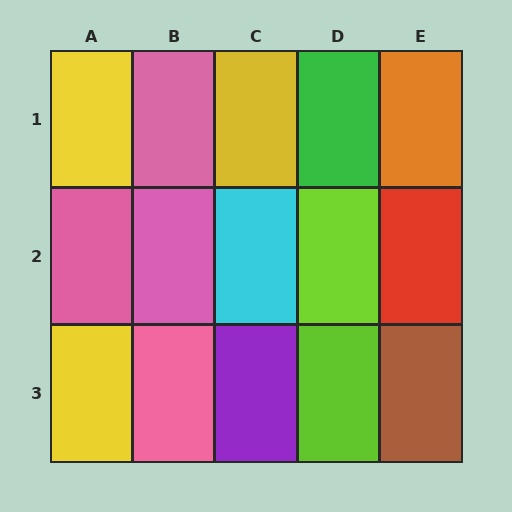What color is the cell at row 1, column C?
Yellow.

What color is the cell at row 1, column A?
Yellow.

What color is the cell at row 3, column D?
Lime.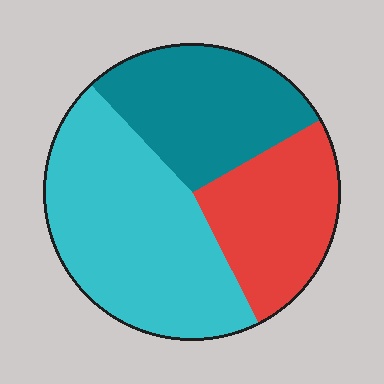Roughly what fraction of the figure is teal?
Teal takes up about one quarter (1/4) of the figure.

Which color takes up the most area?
Cyan, at roughly 45%.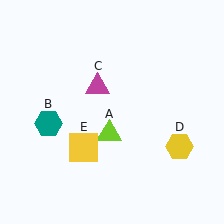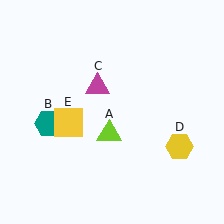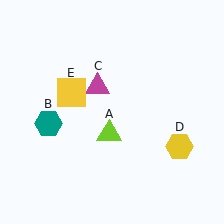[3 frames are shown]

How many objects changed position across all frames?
1 object changed position: yellow square (object E).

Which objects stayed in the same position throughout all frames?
Lime triangle (object A) and teal hexagon (object B) and magenta triangle (object C) and yellow hexagon (object D) remained stationary.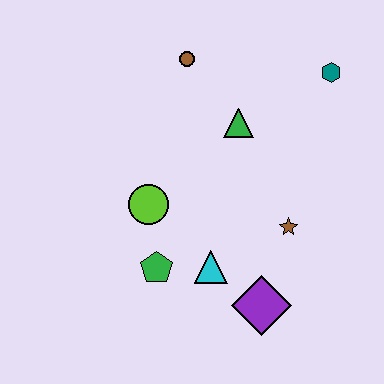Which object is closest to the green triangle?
The brown circle is closest to the green triangle.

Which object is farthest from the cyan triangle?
The teal hexagon is farthest from the cyan triangle.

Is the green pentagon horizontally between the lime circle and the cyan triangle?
Yes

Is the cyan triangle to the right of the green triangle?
No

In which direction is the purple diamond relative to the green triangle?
The purple diamond is below the green triangle.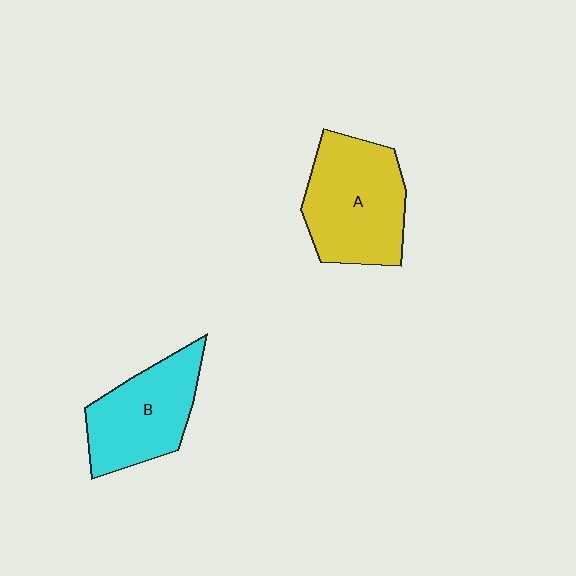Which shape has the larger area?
Shape A (yellow).